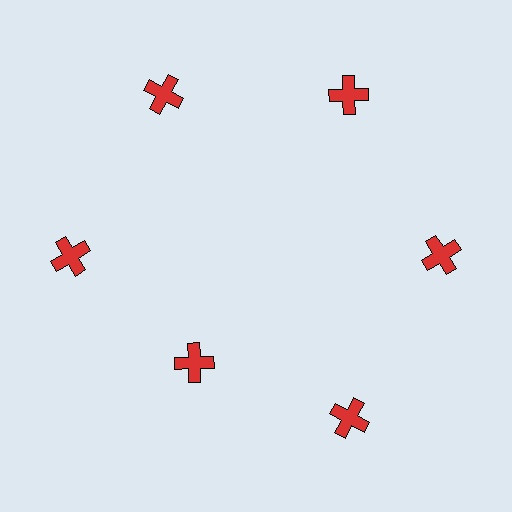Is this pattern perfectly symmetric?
No. The 6 red crosses are arranged in a ring, but one element near the 7 o'clock position is pulled inward toward the center, breaking the 6-fold rotational symmetry.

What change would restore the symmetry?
The symmetry would be restored by moving it outward, back onto the ring so that all 6 crosses sit at equal angles and equal distance from the center.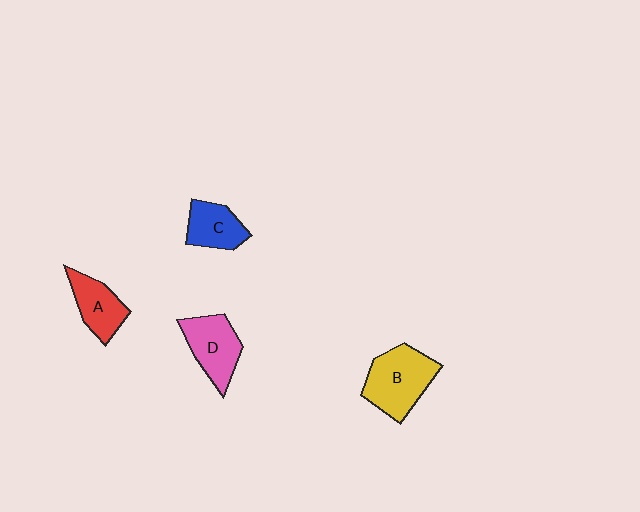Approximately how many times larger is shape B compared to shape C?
Approximately 1.6 times.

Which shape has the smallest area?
Shape C (blue).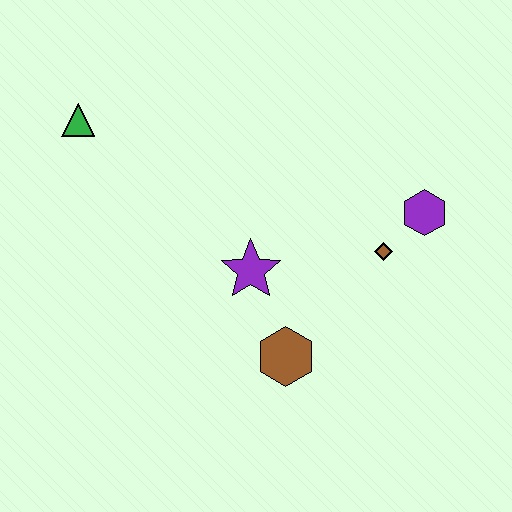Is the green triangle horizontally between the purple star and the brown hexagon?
No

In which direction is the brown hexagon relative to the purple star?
The brown hexagon is below the purple star.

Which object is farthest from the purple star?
The green triangle is farthest from the purple star.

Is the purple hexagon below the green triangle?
Yes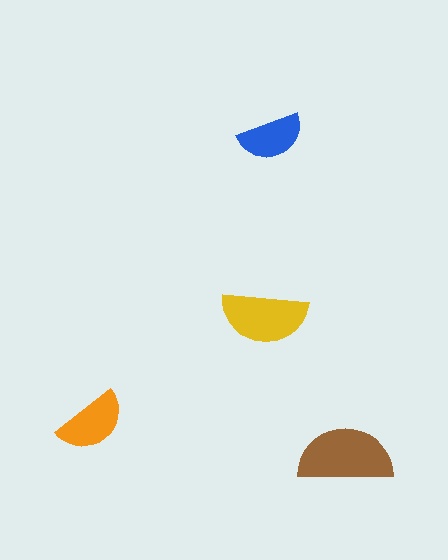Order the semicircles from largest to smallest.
the brown one, the yellow one, the orange one, the blue one.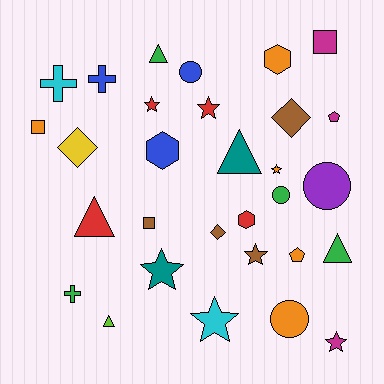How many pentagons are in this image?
There are 2 pentagons.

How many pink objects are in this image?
There are no pink objects.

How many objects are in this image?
There are 30 objects.